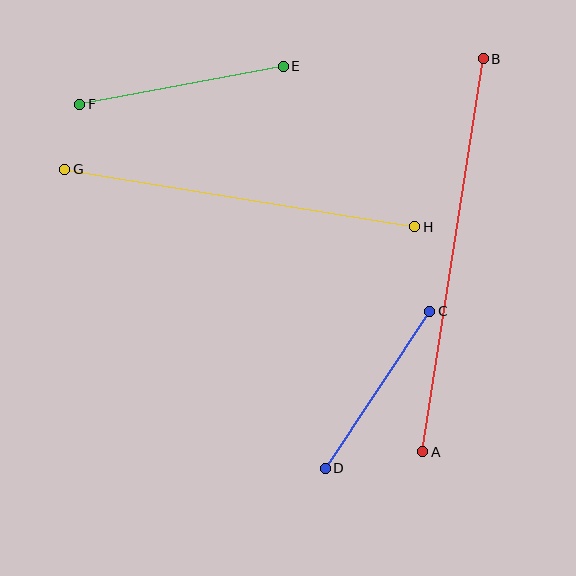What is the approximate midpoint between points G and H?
The midpoint is at approximately (240, 198) pixels.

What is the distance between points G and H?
The distance is approximately 355 pixels.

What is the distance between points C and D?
The distance is approximately 188 pixels.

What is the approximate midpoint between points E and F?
The midpoint is at approximately (182, 85) pixels.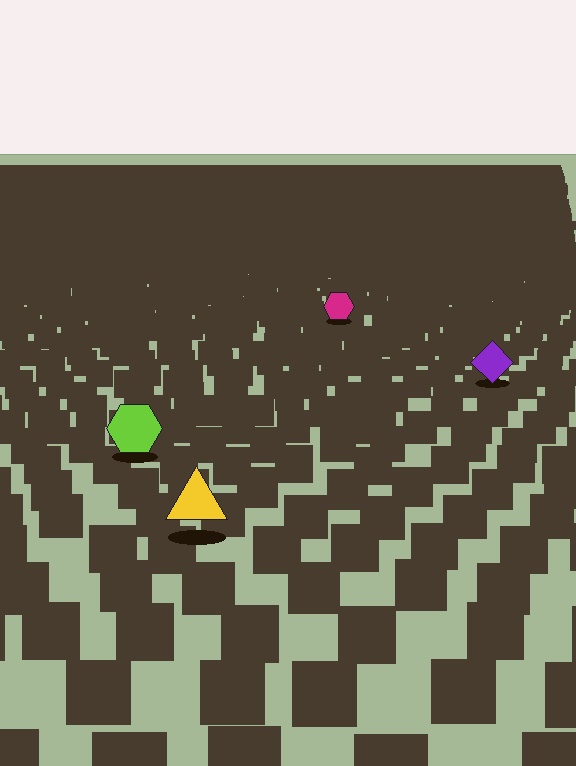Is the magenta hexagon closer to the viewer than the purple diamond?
No. The purple diamond is closer — you can tell from the texture gradient: the ground texture is coarser near it.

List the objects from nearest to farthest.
From nearest to farthest: the yellow triangle, the lime hexagon, the purple diamond, the magenta hexagon.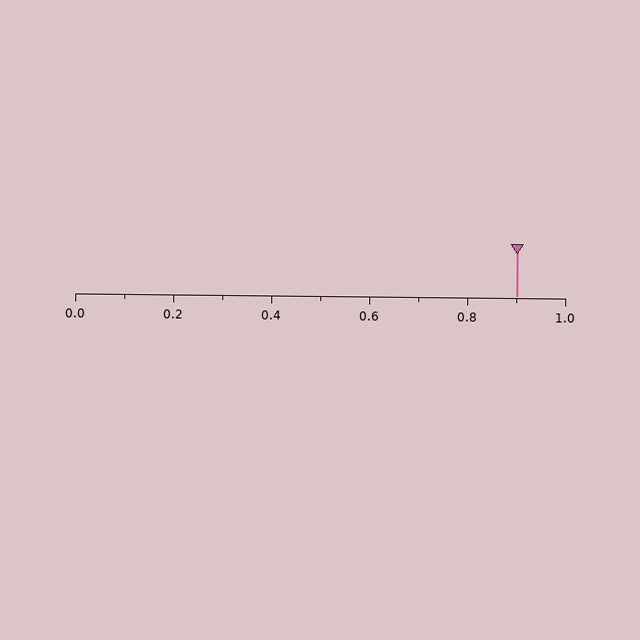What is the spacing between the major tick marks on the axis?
The major ticks are spaced 0.2 apart.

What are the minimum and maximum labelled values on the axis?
The axis runs from 0.0 to 1.0.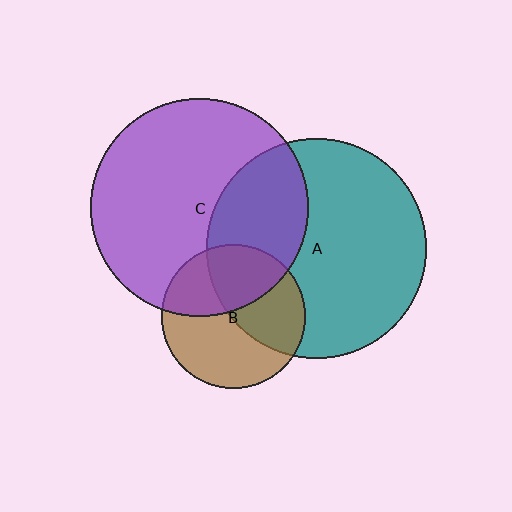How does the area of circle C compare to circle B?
Approximately 2.3 times.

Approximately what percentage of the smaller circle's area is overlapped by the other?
Approximately 40%.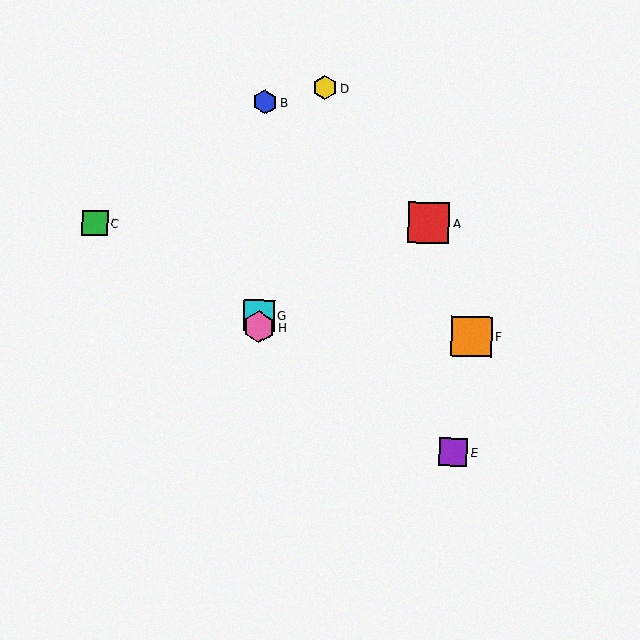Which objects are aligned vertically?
Objects B, G, H are aligned vertically.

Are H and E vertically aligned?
No, H is at x≈259 and E is at x≈453.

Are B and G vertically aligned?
Yes, both are at x≈265.